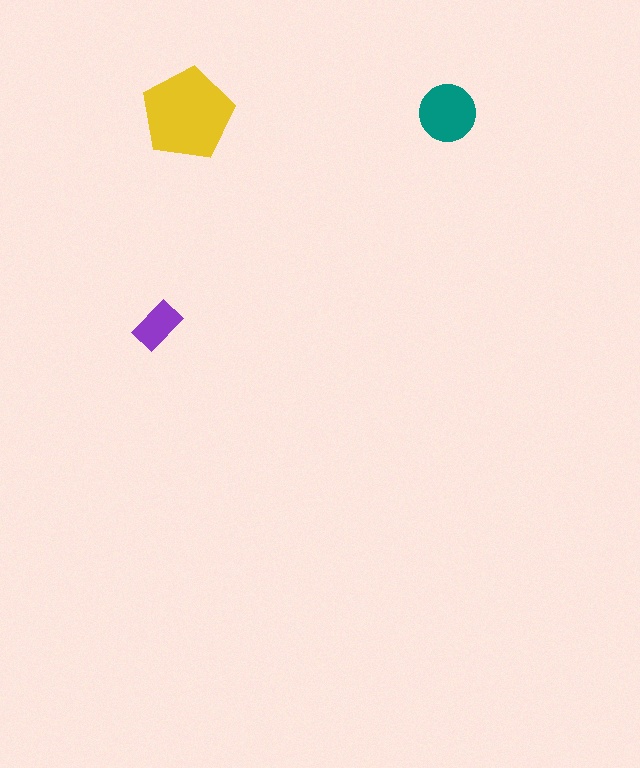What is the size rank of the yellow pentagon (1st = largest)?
1st.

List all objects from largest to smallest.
The yellow pentagon, the teal circle, the purple rectangle.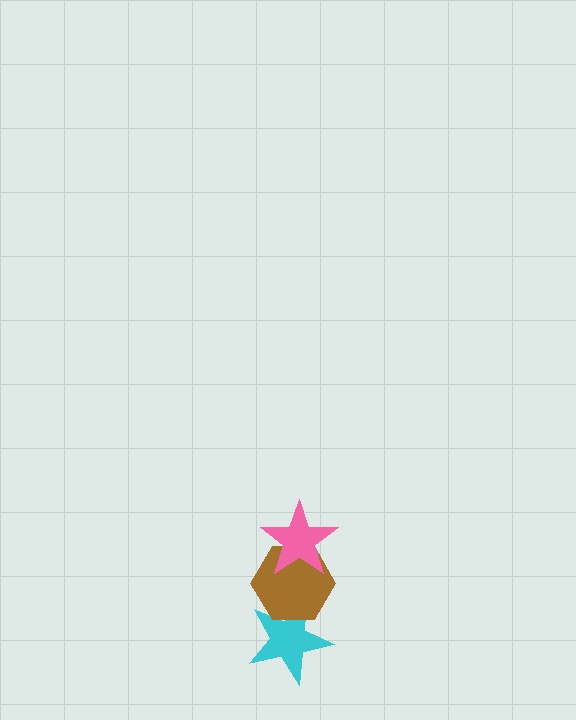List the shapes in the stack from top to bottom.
From top to bottom: the pink star, the brown hexagon, the cyan star.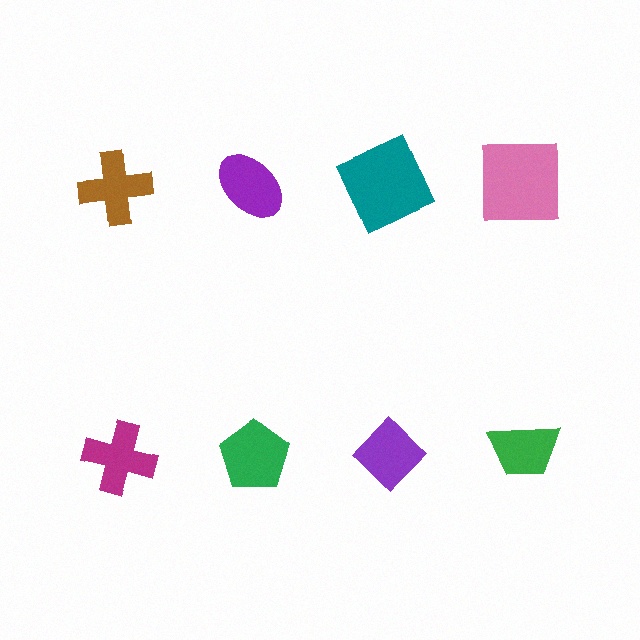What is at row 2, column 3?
A purple diamond.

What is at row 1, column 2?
A purple ellipse.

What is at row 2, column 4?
A green trapezoid.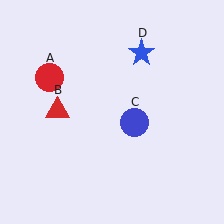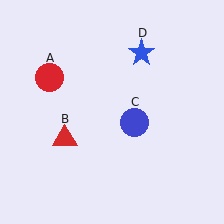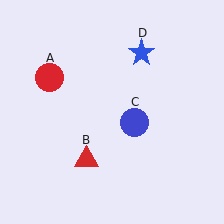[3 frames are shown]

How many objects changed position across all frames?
1 object changed position: red triangle (object B).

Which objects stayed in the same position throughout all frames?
Red circle (object A) and blue circle (object C) and blue star (object D) remained stationary.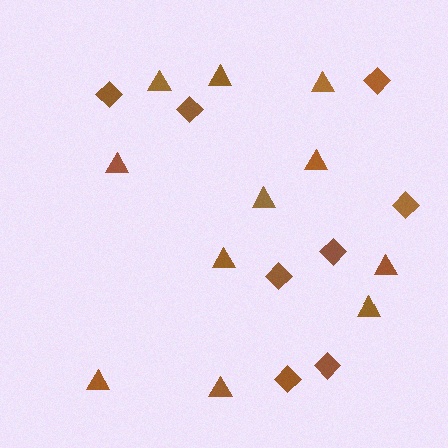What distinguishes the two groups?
There are 2 groups: one group of diamonds (8) and one group of triangles (11).